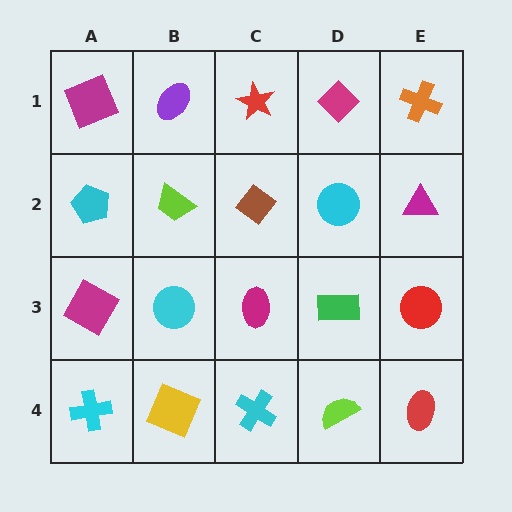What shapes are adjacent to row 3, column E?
A magenta triangle (row 2, column E), a red ellipse (row 4, column E), a green rectangle (row 3, column D).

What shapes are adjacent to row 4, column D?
A green rectangle (row 3, column D), a cyan cross (row 4, column C), a red ellipse (row 4, column E).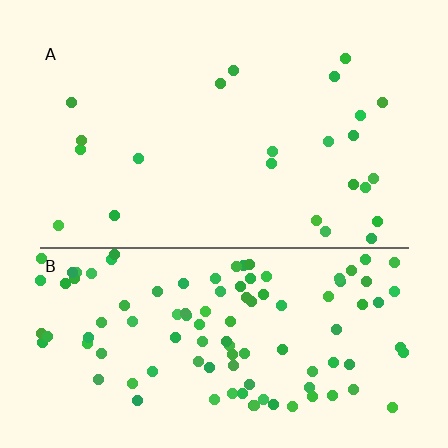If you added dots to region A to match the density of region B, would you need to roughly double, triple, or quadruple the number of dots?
Approximately quadruple.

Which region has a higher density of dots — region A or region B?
B (the bottom).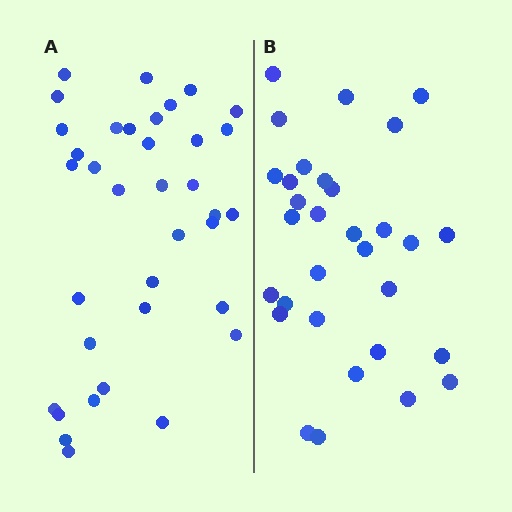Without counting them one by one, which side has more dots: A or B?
Region A (the left region) has more dots.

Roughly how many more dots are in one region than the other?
Region A has about 5 more dots than region B.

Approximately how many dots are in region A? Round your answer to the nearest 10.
About 40 dots. (The exact count is 36, which rounds to 40.)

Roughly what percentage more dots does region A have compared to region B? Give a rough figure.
About 15% more.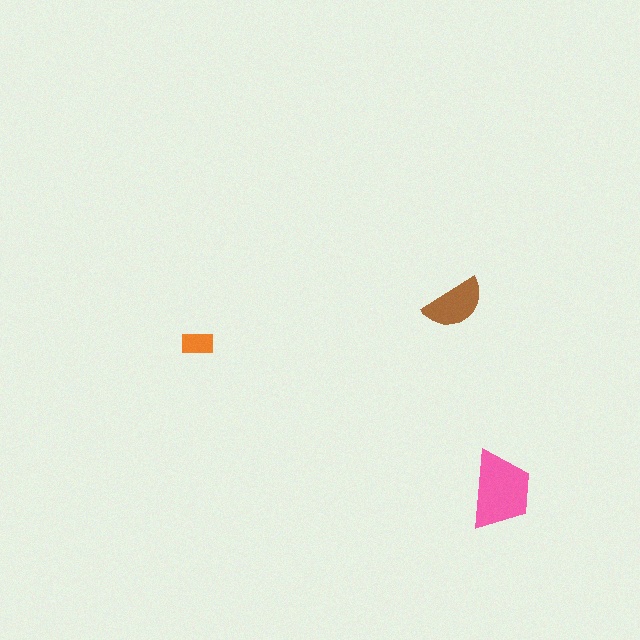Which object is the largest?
The pink trapezoid.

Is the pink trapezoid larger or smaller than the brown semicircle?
Larger.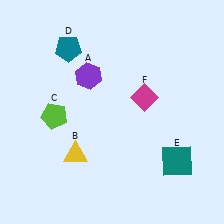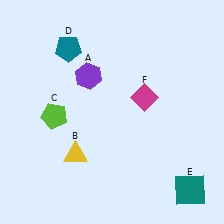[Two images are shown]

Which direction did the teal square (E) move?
The teal square (E) moved down.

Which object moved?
The teal square (E) moved down.